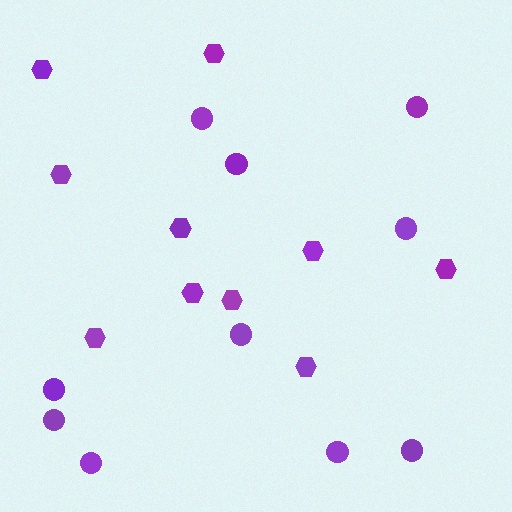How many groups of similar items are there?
There are 2 groups: one group of circles (10) and one group of hexagons (10).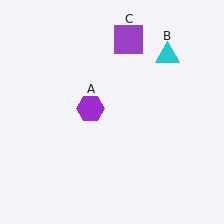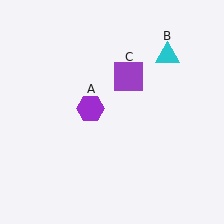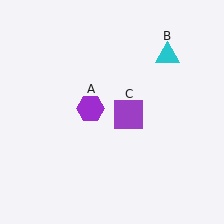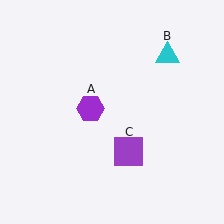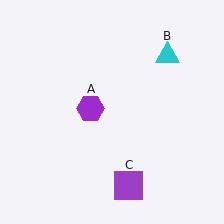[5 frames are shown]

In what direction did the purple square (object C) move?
The purple square (object C) moved down.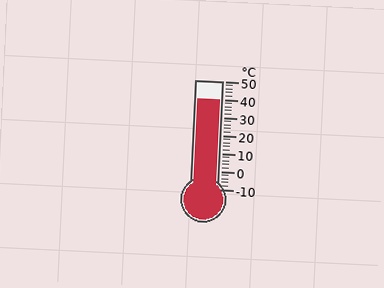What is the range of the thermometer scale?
The thermometer scale ranges from -10°C to 50°C.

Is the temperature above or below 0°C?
The temperature is above 0°C.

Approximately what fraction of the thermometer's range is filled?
The thermometer is filled to approximately 85% of its range.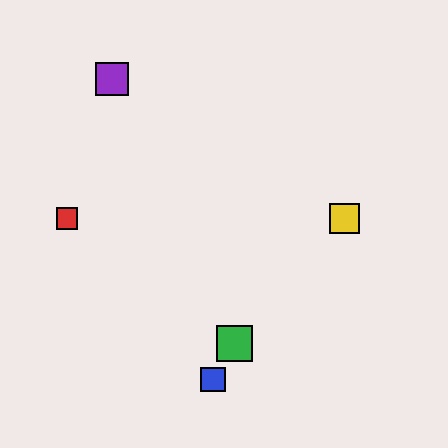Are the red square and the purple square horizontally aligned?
No, the red square is at y≈219 and the purple square is at y≈79.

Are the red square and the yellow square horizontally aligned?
Yes, both are at y≈219.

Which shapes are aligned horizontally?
The red square, the yellow square are aligned horizontally.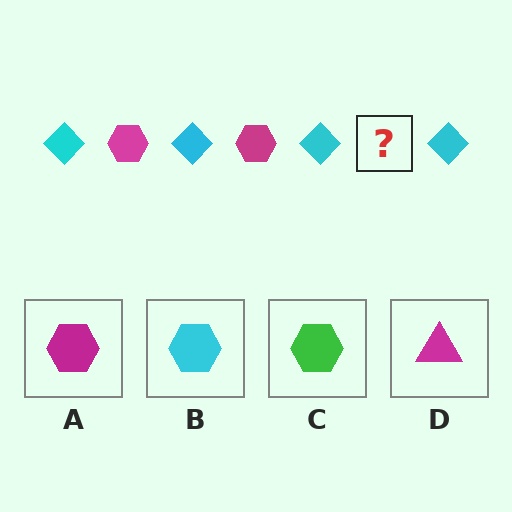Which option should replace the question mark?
Option A.